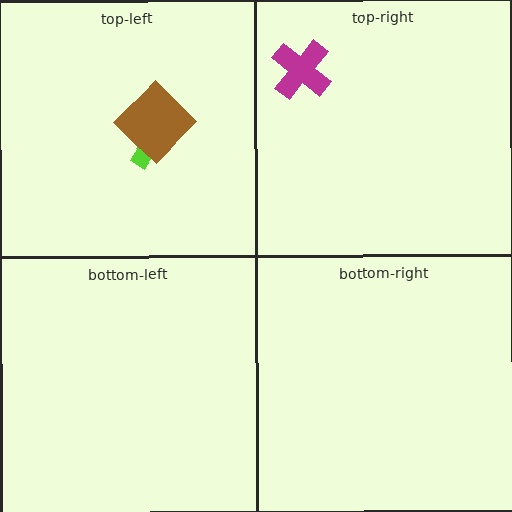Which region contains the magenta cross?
The top-right region.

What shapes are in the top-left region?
The lime arrow, the brown diamond.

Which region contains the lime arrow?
The top-left region.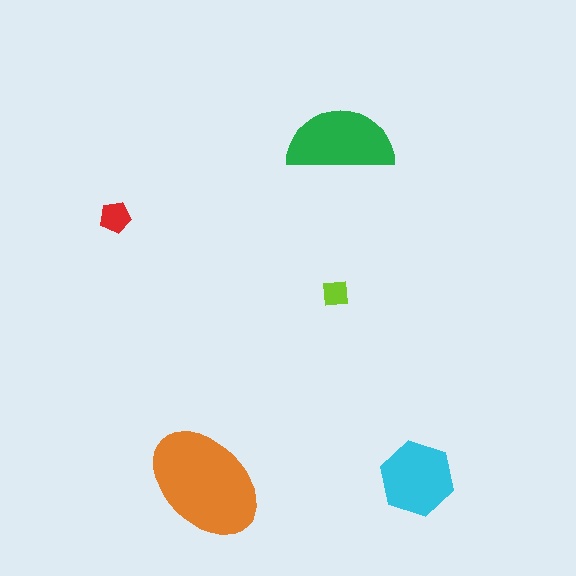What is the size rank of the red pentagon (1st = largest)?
4th.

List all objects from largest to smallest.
The orange ellipse, the green semicircle, the cyan hexagon, the red pentagon, the lime square.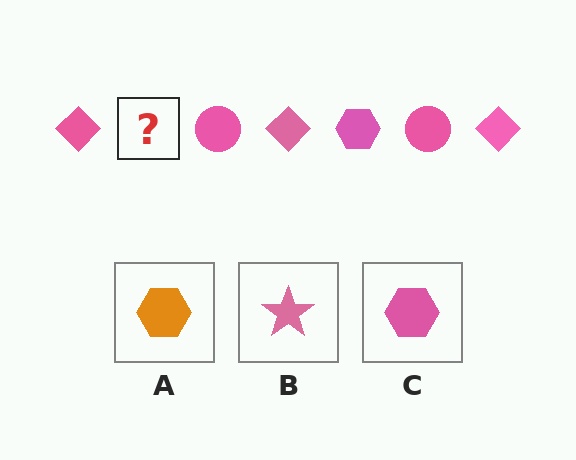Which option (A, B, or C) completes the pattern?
C.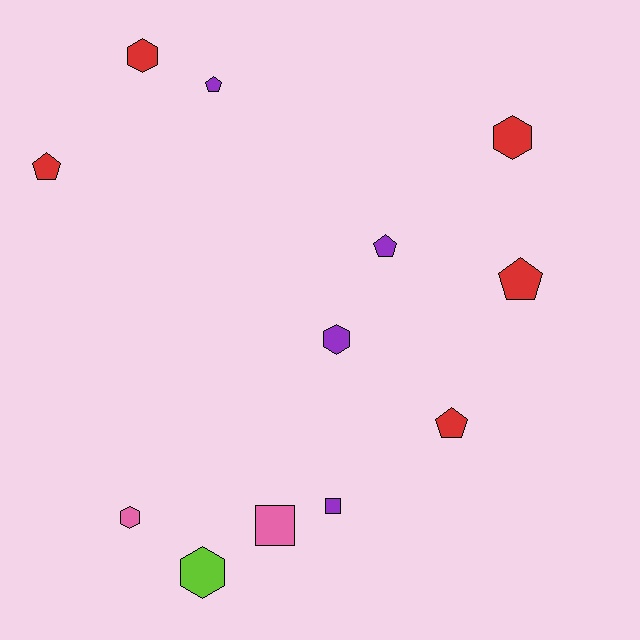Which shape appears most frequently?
Pentagon, with 5 objects.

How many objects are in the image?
There are 12 objects.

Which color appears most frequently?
Red, with 5 objects.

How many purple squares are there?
There is 1 purple square.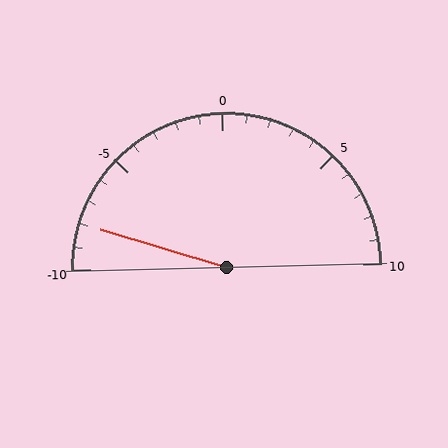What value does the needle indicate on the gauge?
The needle indicates approximately -8.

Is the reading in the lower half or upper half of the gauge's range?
The reading is in the lower half of the range (-10 to 10).